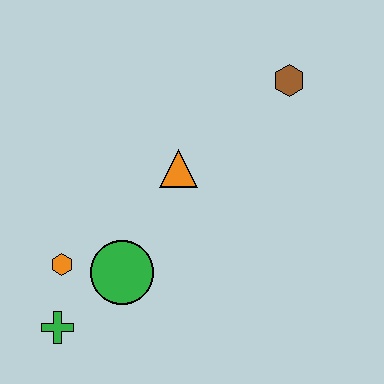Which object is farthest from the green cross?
The brown hexagon is farthest from the green cross.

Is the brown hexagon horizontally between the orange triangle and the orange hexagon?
No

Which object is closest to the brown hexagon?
The orange triangle is closest to the brown hexagon.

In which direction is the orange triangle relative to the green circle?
The orange triangle is above the green circle.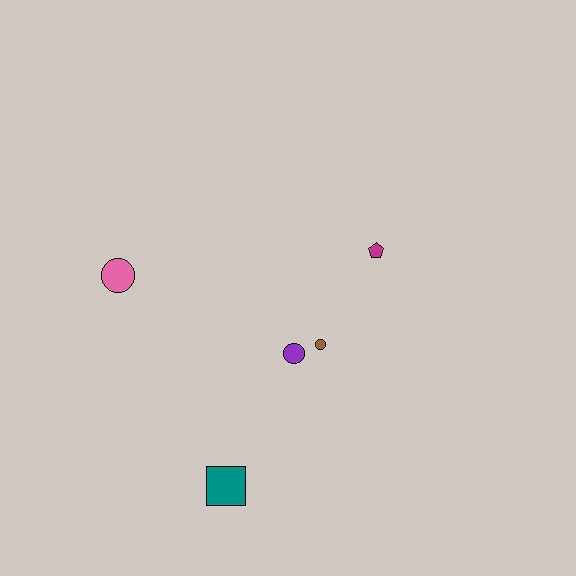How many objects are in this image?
There are 5 objects.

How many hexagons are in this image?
There are no hexagons.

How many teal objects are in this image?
There is 1 teal object.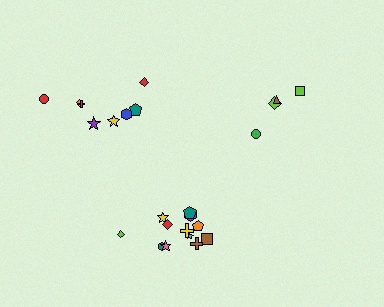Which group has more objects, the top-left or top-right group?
The top-left group.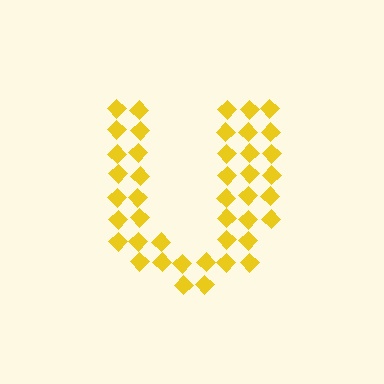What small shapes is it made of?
It is made of small diamonds.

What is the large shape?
The large shape is the letter U.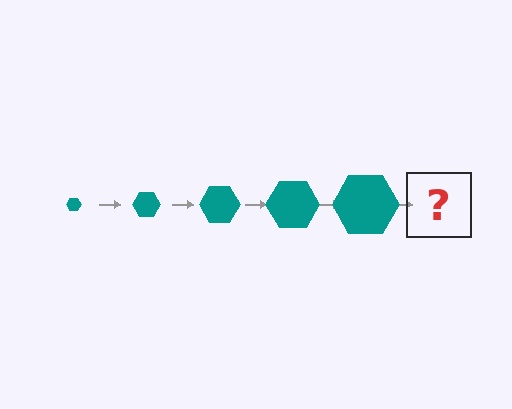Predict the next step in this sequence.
The next step is a teal hexagon, larger than the previous one.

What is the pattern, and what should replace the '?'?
The pattern is that the hexagon gets progressively larger each step. The '?' should be a teal hexagon, larger than the previous one.